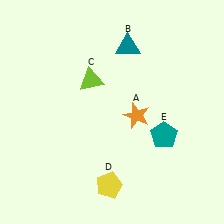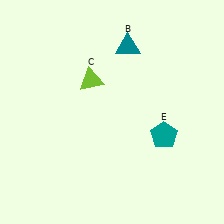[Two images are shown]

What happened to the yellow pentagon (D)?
The yellow pentagon (D) was removed in Image 2. It was in the bottom-left area of Image 1.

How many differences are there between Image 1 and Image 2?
There are 2 differences between the two images.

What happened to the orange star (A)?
The orange star (A) was removed in Image 2. It was in the bottom-right area of Image 1.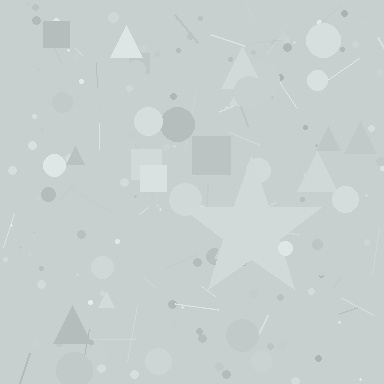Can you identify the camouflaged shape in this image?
The camouflaged shape is a star.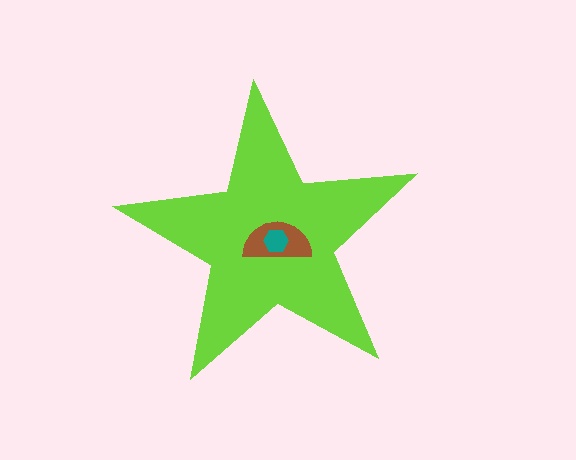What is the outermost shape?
The lime star.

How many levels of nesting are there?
3.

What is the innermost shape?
The teal hexagon.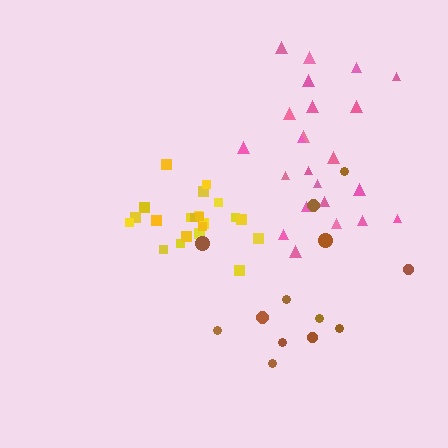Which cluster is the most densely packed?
Yellow.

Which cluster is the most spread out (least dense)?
Brown.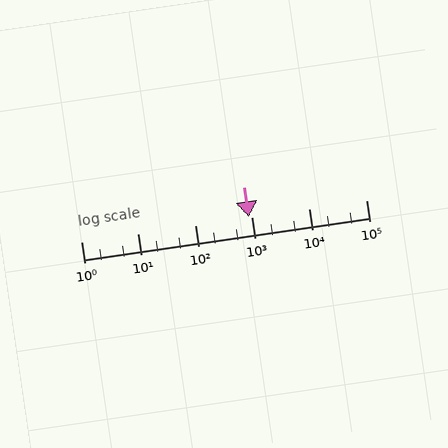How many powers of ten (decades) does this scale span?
The scale spans 5 decades, from 1 to 100000.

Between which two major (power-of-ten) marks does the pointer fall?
The pointer is between 100 and 1000.